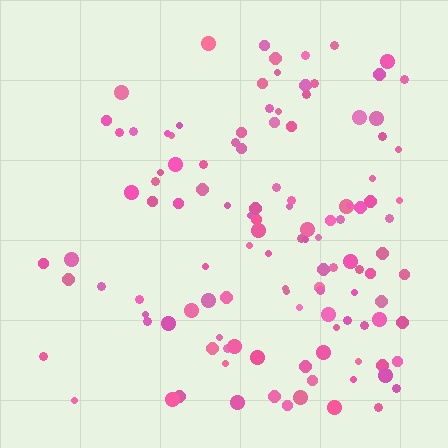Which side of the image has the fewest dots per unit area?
The left.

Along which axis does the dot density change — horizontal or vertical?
Horizontal.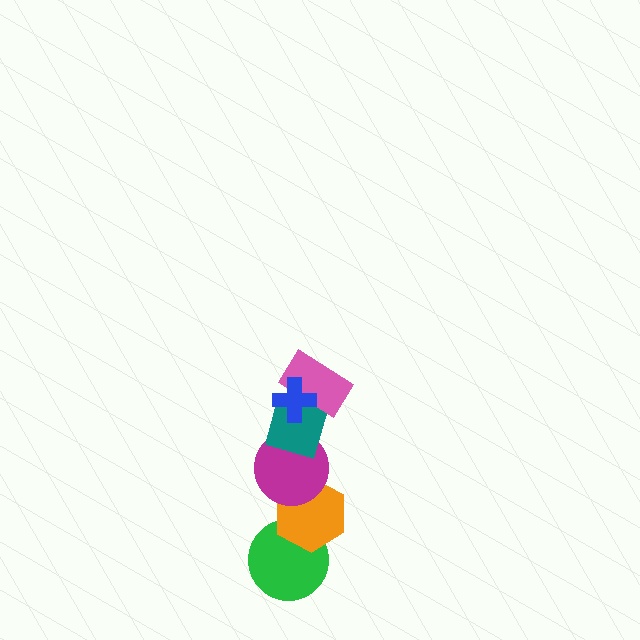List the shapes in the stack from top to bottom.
From top to bottom: the blue cross, the pink rectangle, the teal diamond, the magenta circle, the orange hexagon, the green circle.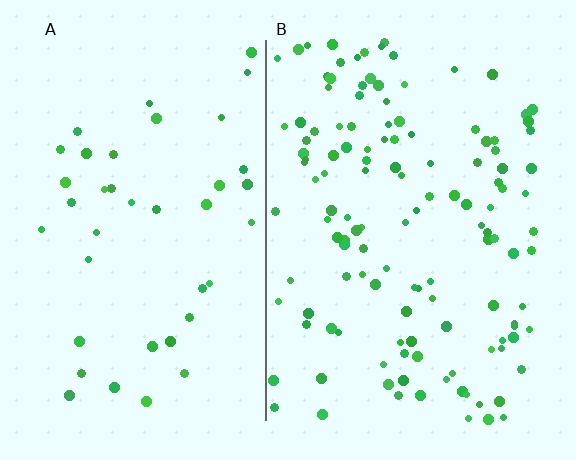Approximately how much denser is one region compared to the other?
Approximately 3.2× — region B over region A.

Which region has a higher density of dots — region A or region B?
B (the right).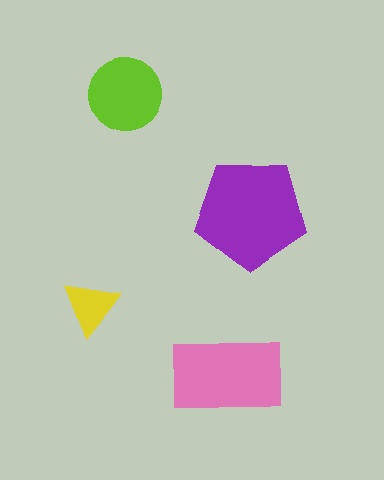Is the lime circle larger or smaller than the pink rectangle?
Smaller.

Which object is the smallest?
The yellow triangle.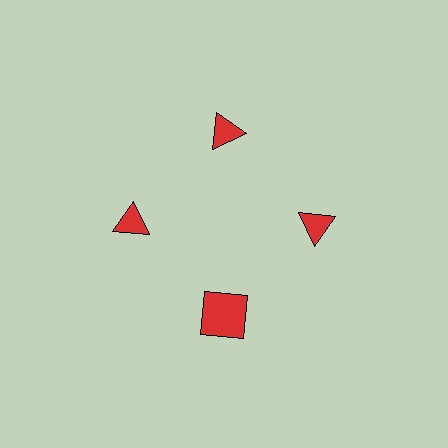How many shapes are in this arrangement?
There are 4 shapes arranged in a ring pattern.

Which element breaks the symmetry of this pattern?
The red square at roughly the 6 o'clock position breaks the symmetry. All other shapes are red triangles.